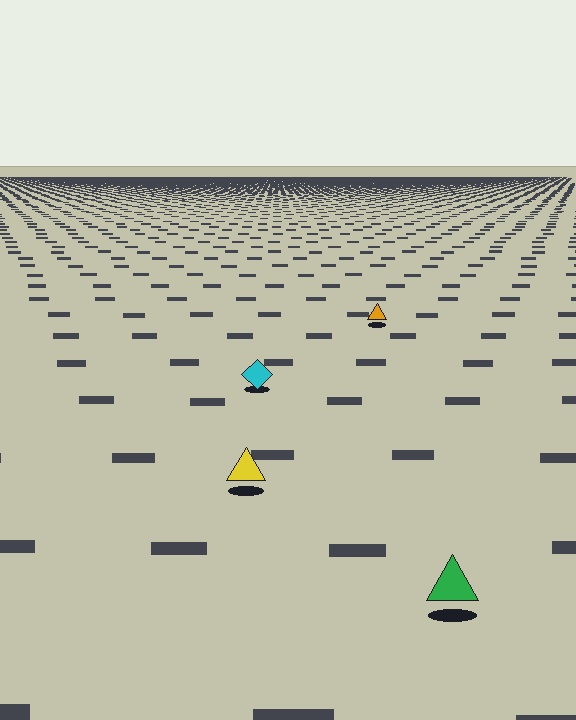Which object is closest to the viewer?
The green triangle is closest. The texture marks near it are larger and more spread out.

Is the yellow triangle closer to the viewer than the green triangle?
No. The green triangle is closer — you can tell from the texture gradient: the ground texture is coarser near it.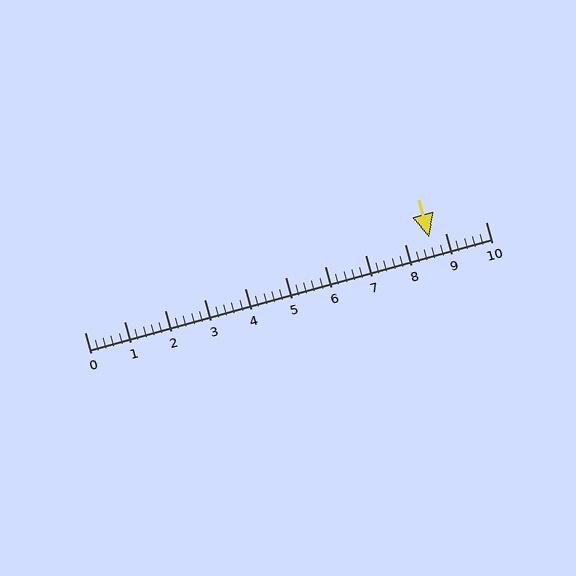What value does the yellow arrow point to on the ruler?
The yellow arrow points to approximately 8.6.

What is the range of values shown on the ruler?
The ruler shows values from 0 to 10.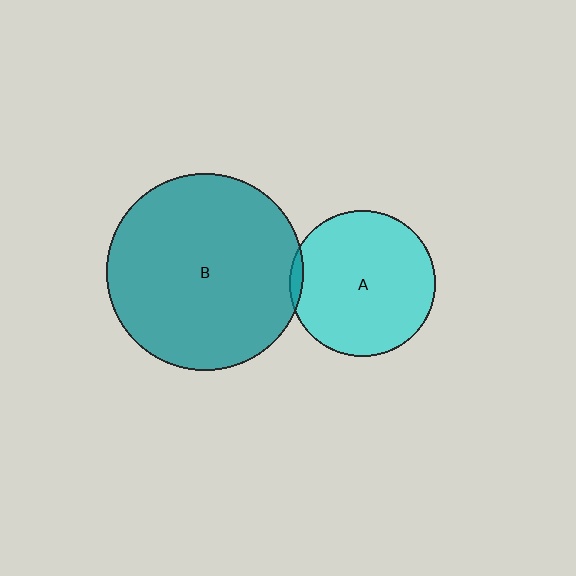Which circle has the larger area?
Circle B (teal).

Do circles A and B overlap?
Yes.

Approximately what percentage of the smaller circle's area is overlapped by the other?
Approximately 5%.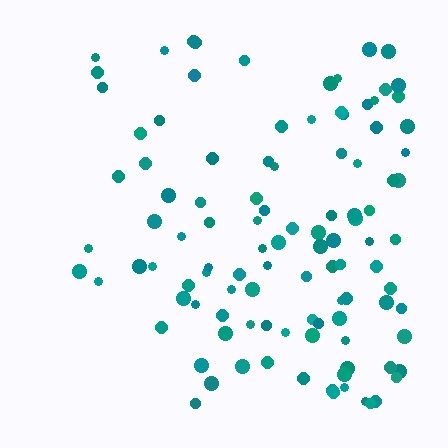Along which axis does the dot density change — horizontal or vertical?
Horizontal.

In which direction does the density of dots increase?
From left to right, with the right side densest.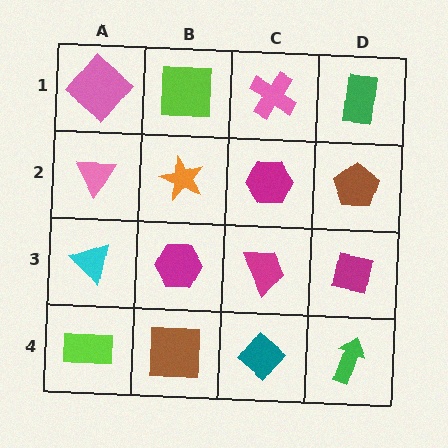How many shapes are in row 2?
4 shapes.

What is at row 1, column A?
A pink diamond.